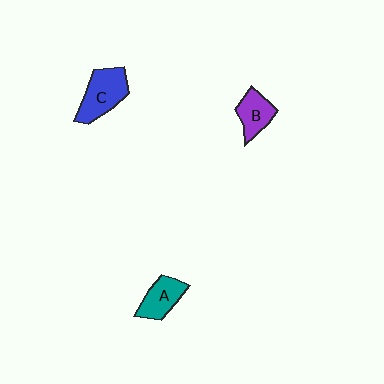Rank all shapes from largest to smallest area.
From largest to smallest: C (blue), A (teal), B (purple).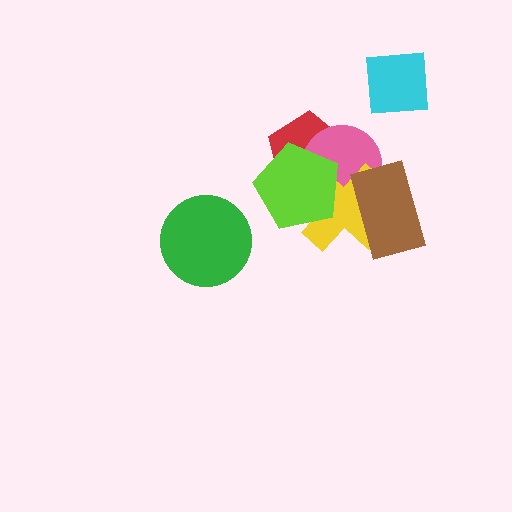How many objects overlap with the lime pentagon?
3 objects overlap with the lime pentagon.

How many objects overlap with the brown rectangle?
2 objects overlap with the brown rectangle.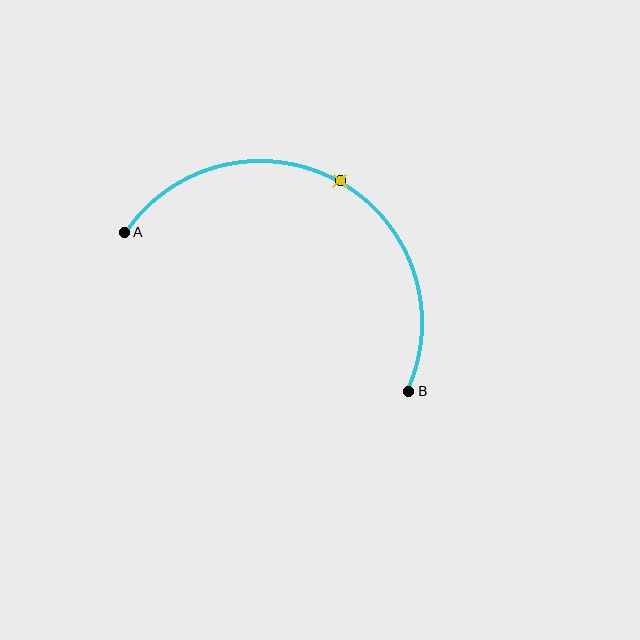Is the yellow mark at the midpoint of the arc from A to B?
Yes. The yellow mark lies on the arc at equal arc-length from both A and B — it is the arc midpoint.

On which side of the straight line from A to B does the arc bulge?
The arc bulges above the straight line connecting A and B.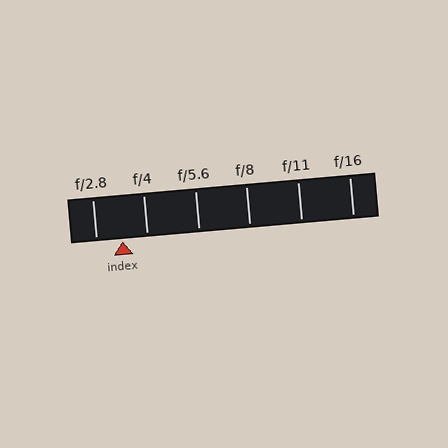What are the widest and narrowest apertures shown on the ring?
The widest aperture shown is f/2.8 and the narrowest is f/16.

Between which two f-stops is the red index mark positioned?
The index mark is between f/2.8 and f/4.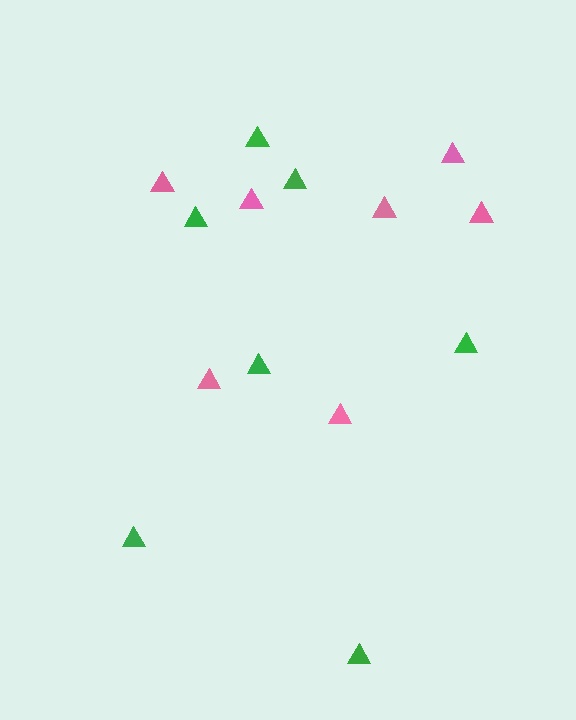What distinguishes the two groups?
There are 2 groups: one group of pink triangles (7) and one group of green triangles (7).